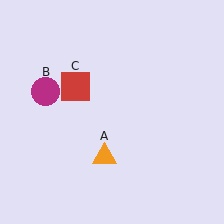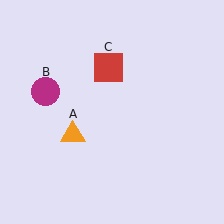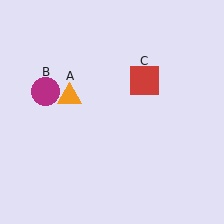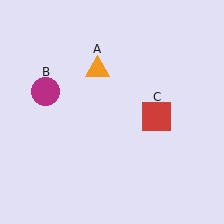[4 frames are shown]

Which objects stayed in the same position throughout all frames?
Magenta circle (object B) remained stationary.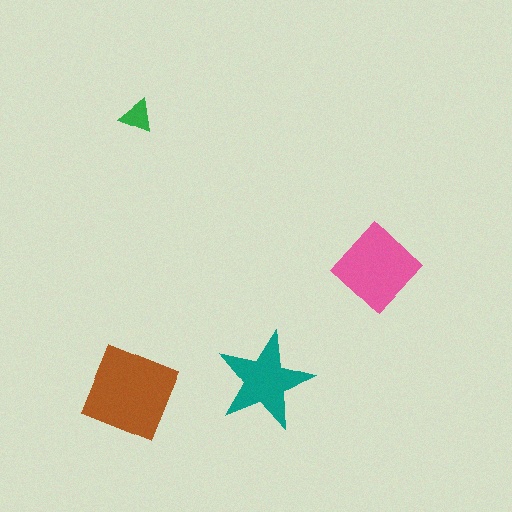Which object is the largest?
The brown square.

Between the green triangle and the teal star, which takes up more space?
The teal star.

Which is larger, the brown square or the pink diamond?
The brown square.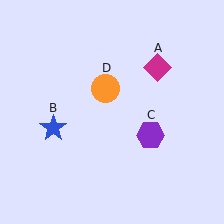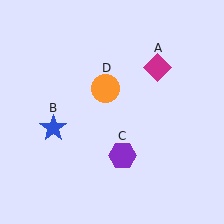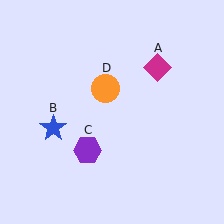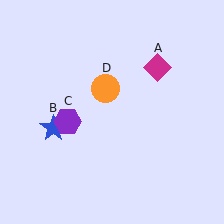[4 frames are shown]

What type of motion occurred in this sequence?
The purple hexagon (object C) rotated clockwise around the center of the scene.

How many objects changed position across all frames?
1 object changed position: purple hexagon (object C).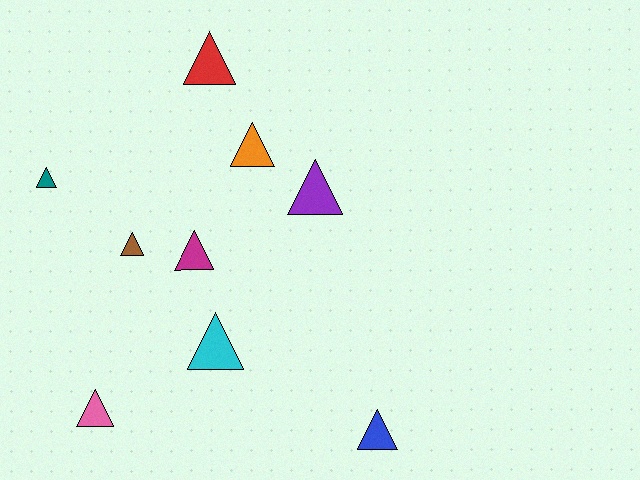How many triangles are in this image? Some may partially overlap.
There are 9 triangles.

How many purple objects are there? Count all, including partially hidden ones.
There is 1 purple object.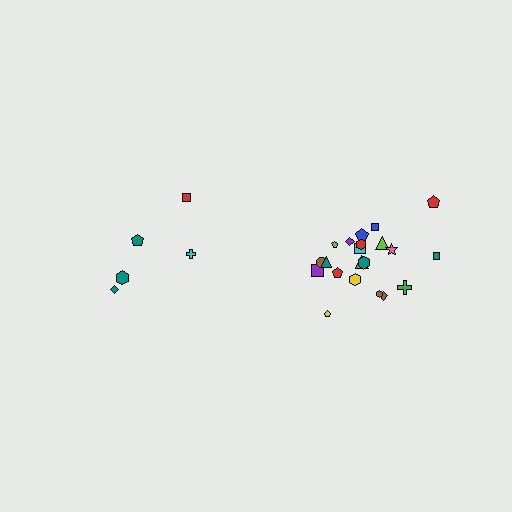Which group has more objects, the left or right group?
The right group.